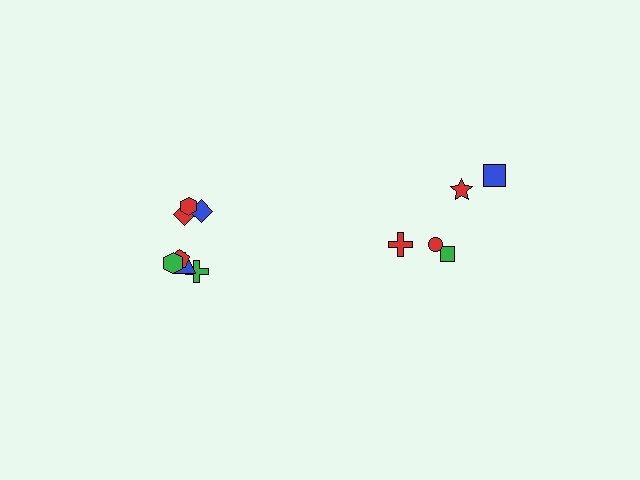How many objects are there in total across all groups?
There are 12 objects.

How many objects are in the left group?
There are 7 objects.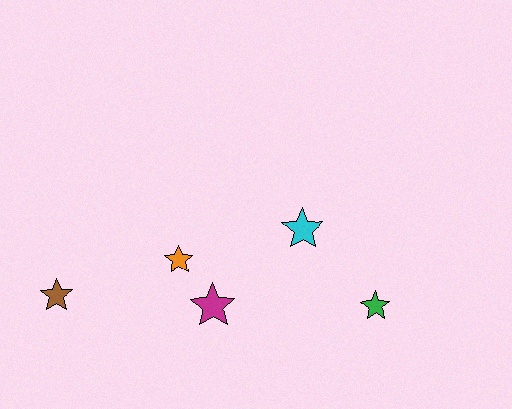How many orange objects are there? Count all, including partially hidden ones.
There is 1 orange object.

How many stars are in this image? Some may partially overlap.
There are 5 stars.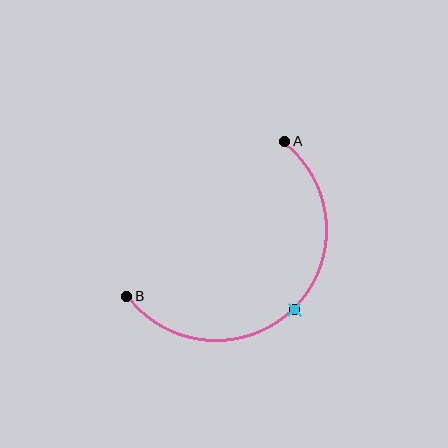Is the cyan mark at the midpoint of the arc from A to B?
Yes. The cyan mark lies on the arc at equal arc-length from both A and B — it is the arc midpoint.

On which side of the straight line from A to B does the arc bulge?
The arc bulges below and to the right of the straight line connecting A and B.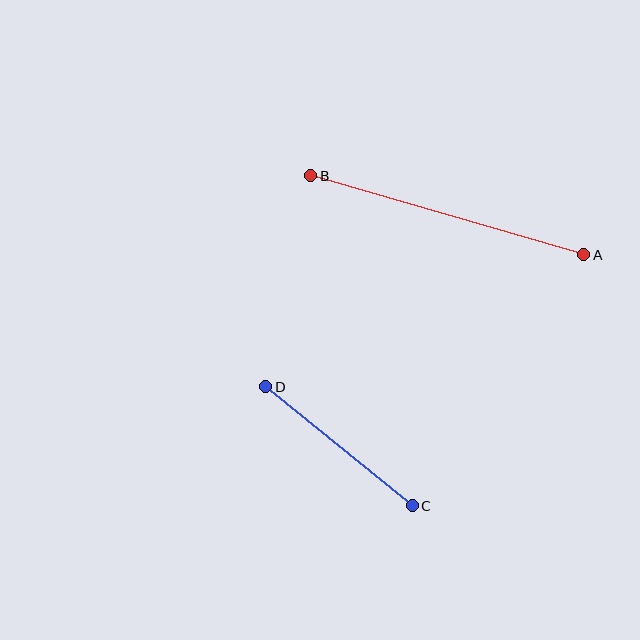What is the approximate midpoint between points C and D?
The midpoint is at approximately (339, 446) pixels.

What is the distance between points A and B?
The distance is approximately 284 pixels.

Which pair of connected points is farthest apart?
Points A and B are farthest apart.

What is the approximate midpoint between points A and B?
The midpoint is at approximately (447, 215) pixels.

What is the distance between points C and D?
The distance is approximately 188 pixels.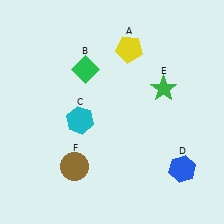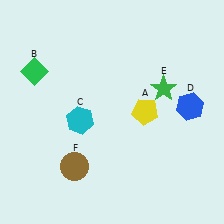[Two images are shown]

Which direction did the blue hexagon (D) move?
The blue hexagon (D) moved up.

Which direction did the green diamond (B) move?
The green diamond (B) moved left.